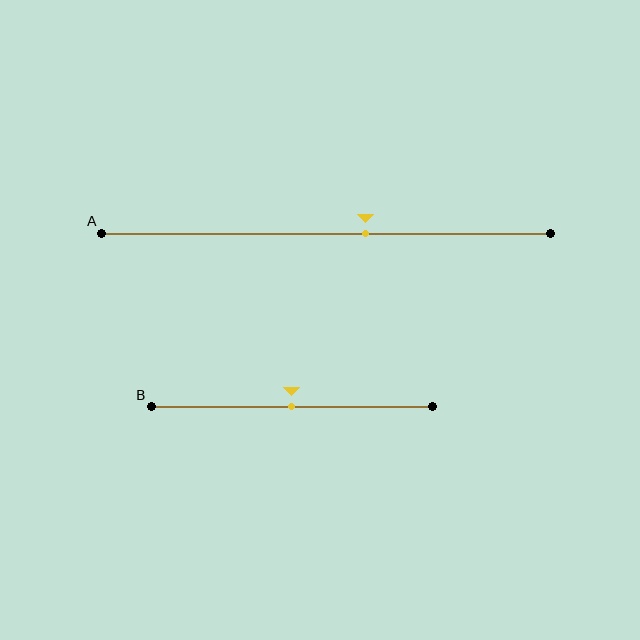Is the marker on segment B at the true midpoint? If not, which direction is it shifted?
Yes, the marker on segment B is at the true midpoint.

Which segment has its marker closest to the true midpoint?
Segment B has its marker closest to the true midpoint.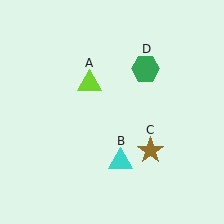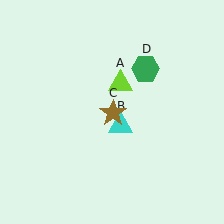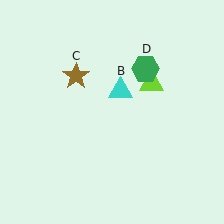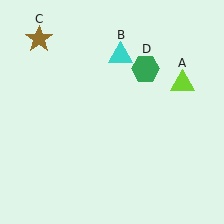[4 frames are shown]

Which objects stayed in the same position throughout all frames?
Green hexagon (object D) remained stationary.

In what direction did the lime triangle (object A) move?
The lime triangle (object A) moved right.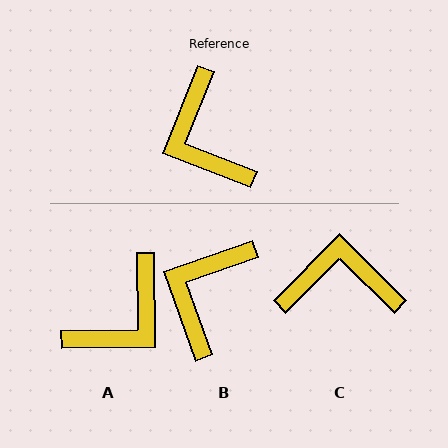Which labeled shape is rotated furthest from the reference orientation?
C, about 113 degrees away.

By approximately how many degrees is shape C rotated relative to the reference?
Approximately 113 degrees clockwise.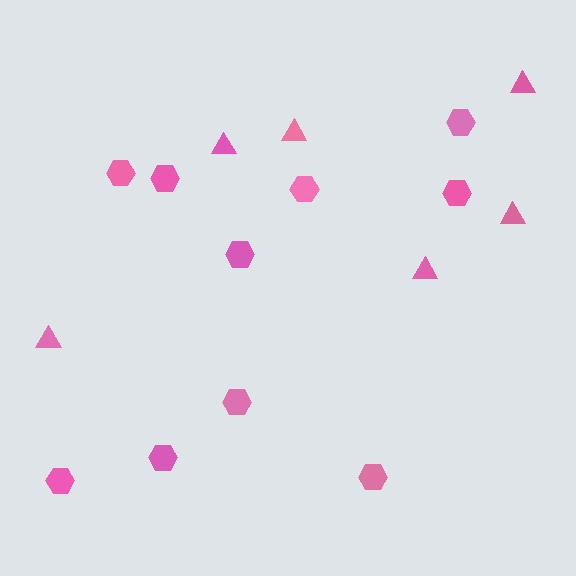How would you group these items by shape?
There are 2 groups: one group of hexagons (10) and one group of triangles (6).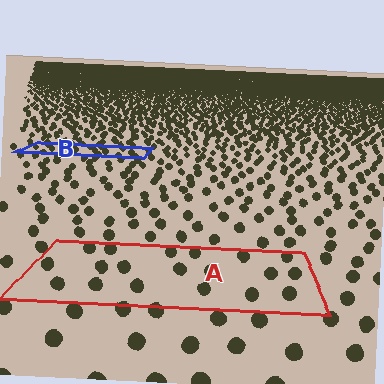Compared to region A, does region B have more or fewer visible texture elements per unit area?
Region B has more texture elements per unit area — they are packed more densely because it is farther away.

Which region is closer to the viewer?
Region A is closer. The texture elements there are larger and more spread out.